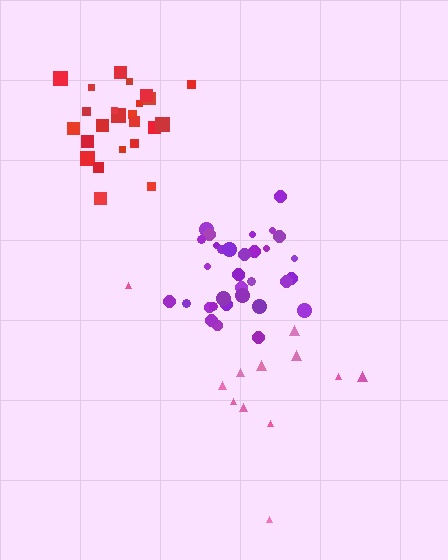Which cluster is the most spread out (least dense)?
Pink.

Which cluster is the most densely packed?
Purple.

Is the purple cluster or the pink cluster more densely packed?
Purple.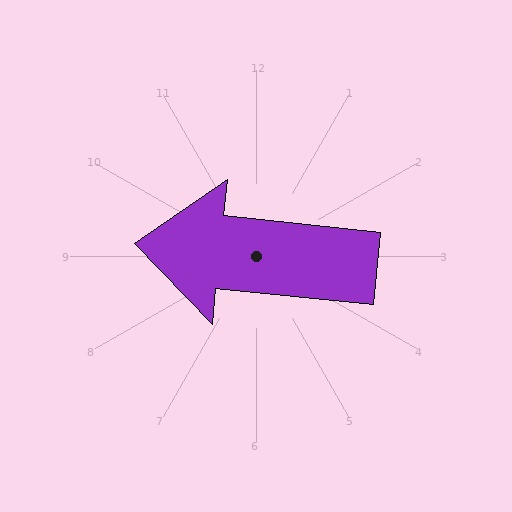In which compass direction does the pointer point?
West.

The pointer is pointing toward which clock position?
Roughly 9 o'clock.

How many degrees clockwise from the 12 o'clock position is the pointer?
Approximately 276 degrees.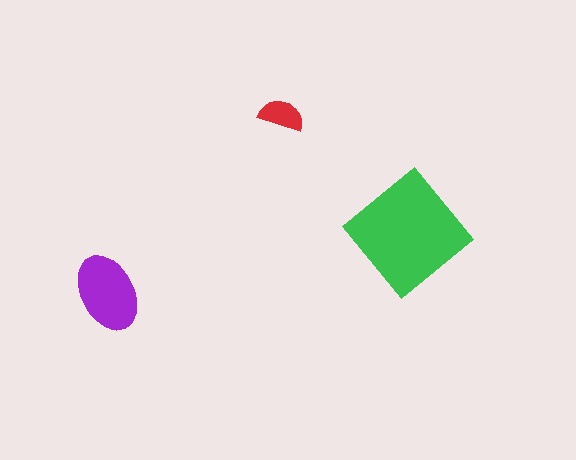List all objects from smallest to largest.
The red semicircle, the purple ellipse, the green diamond.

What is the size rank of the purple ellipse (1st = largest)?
2nd.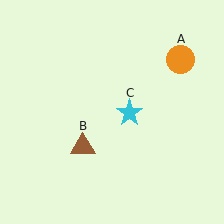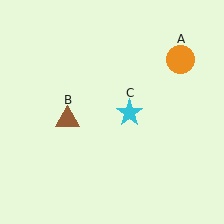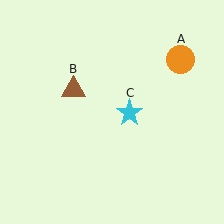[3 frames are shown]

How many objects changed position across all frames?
1 object changed position: brown triangle (object B).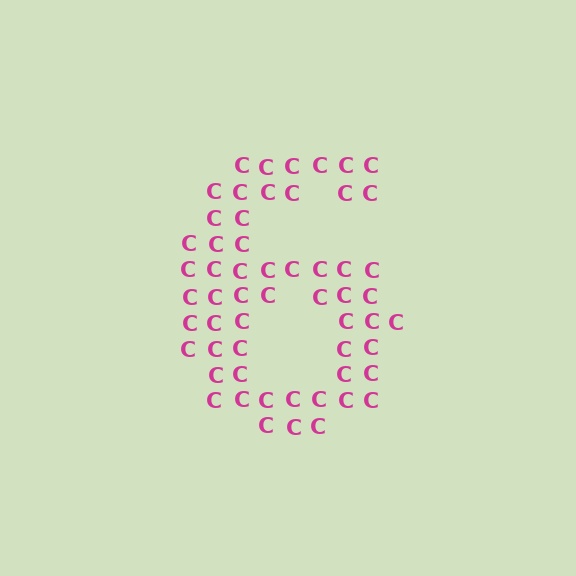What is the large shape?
The large shape is the digit 6.